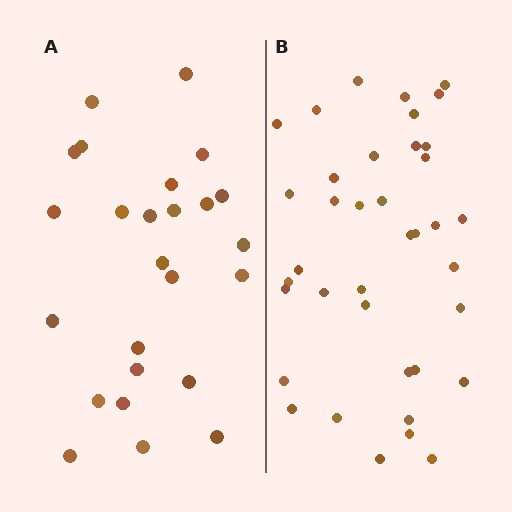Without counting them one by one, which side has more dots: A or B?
Region B (the right region) has more dots.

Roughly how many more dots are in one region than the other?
Region B has approximately 15 more dots than region A.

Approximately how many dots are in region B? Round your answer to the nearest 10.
About 40 dots. (The exact count is 38, which rounds to 40.)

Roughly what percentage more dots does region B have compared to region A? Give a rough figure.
About 50% more.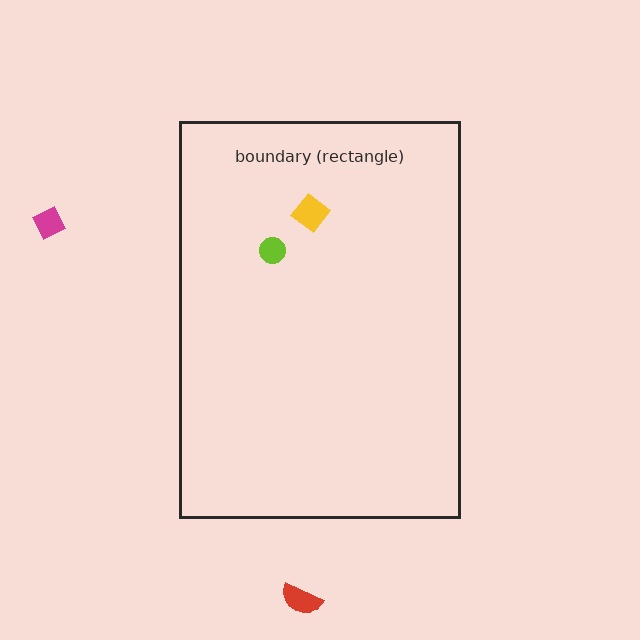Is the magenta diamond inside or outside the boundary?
Outside.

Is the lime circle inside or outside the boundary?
Inside.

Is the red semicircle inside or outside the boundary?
Outside.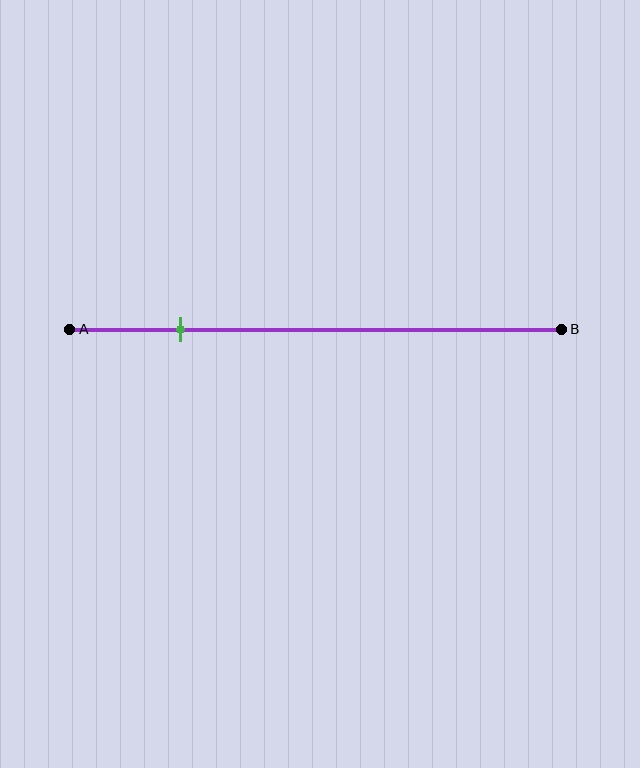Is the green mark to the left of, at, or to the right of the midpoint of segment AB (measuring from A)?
The green mark is to the left of the midpoint of segment AB.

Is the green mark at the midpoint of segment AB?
No, the mark is at about 20% from A, not at the 50% midpoint.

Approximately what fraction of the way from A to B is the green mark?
The green mark is approximately 20% of the way from A to B.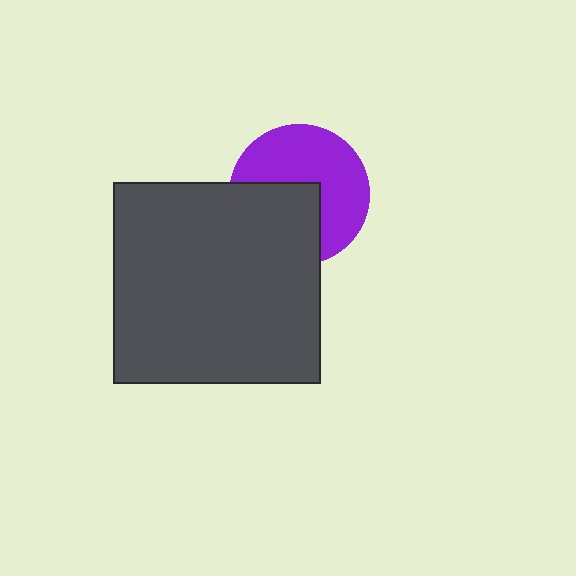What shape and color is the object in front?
The object in front is a dark gray rectangle.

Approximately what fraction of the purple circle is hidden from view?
Roughly 42% of the purple circle is hidden behind the dark gray rectangle.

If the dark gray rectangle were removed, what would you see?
You would see the complete purple circle.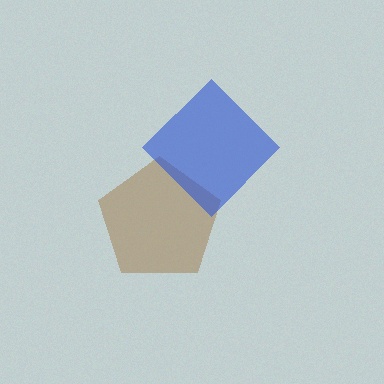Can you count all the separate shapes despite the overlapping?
Yes, there are 2 separate shapes.